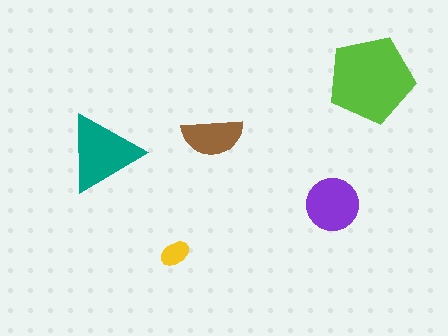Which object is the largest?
The lime pentagon.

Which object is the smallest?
The yellow ellipse.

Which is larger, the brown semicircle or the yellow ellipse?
The brown semicircle.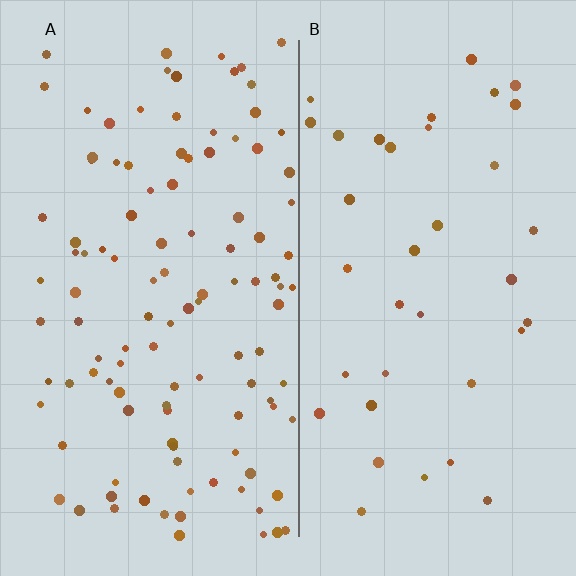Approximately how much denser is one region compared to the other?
Approximately 3.1× — region A over region B.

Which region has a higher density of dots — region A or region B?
A (the left).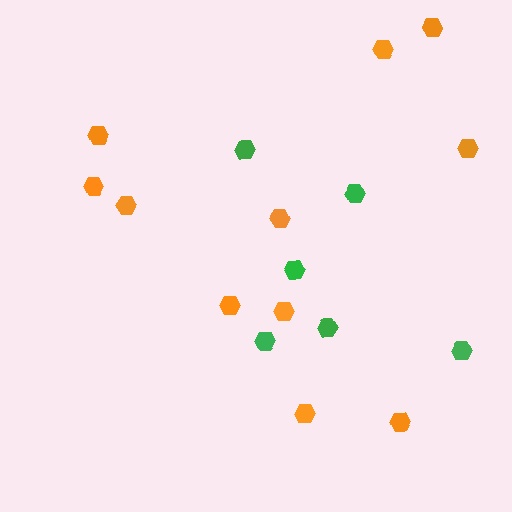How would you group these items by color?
There are 2 groups: one group of orange hexagons (11) and one group of green hexagons (6).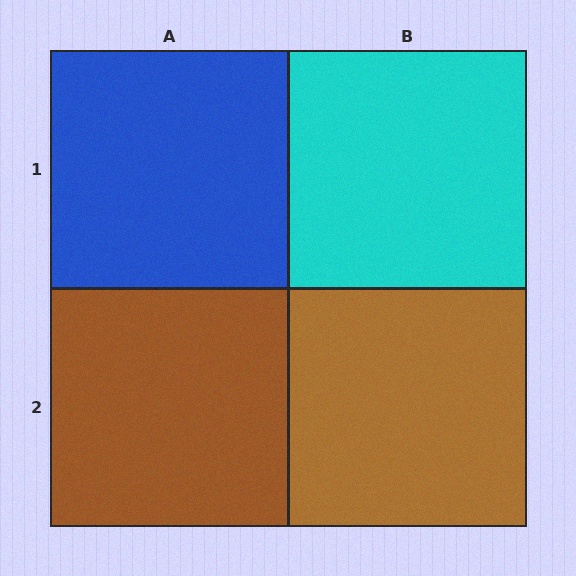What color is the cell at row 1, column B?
Cyan.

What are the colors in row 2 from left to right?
Brown, brown.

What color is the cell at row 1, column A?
Blue.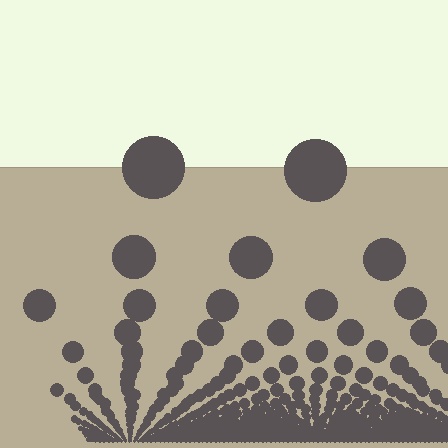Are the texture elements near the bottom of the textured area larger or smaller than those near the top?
Smaller. The gradient is inverted — elements near the bottom are smaller and denser.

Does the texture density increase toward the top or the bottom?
Density increases toward the bottom.